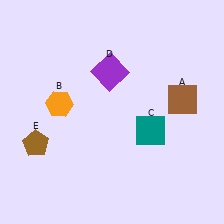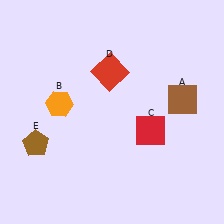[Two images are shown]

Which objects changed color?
C changed from teal to red. D changed from purple to red.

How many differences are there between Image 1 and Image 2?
There are 2 differences between the two images.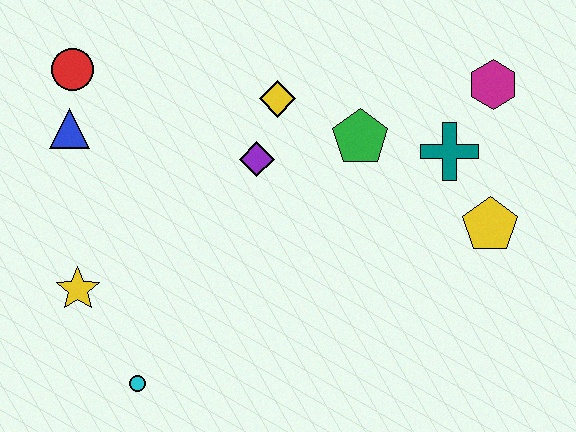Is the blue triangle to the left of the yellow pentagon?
Yes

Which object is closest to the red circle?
The blue triangle is closest to the red circle.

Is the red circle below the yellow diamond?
No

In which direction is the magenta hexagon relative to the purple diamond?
The magenta hexagon is to the right of the purple diamond.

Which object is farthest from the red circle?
The yellow pentagon is farthest from the red circle.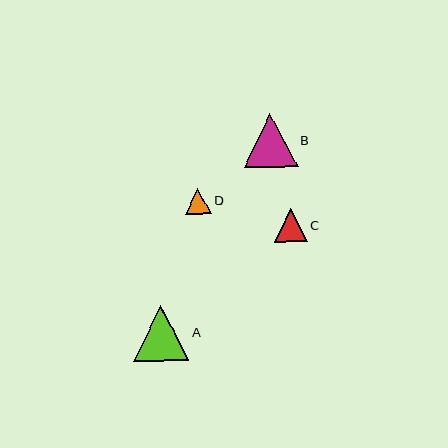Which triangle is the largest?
Triangle A is the largest with a size of approximately 56 pixels.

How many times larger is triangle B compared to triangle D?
Triangle B is approximately 2.1 times the size of triangle D.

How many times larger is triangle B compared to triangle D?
Triangle B is approximately 2.1 times the size of triangle D.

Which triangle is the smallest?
Triangle D is the smallest with a size of approximately 26 pixels.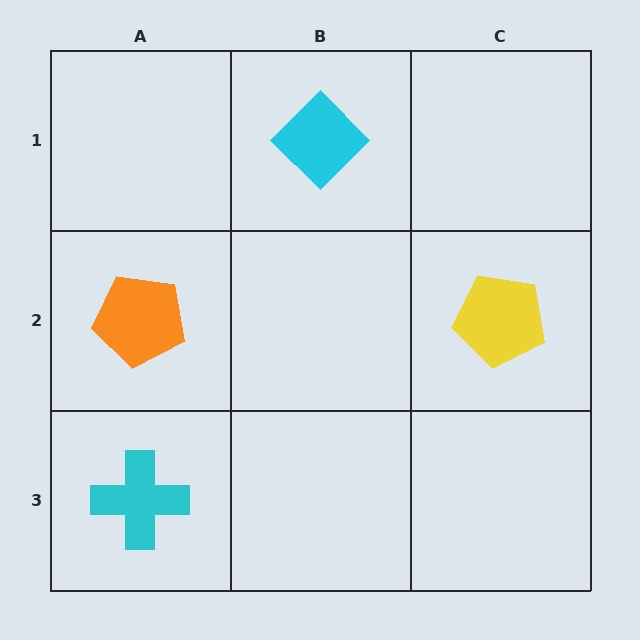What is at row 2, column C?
A yellow pentagon.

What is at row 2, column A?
An orange pentagon.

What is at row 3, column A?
A cyan cross.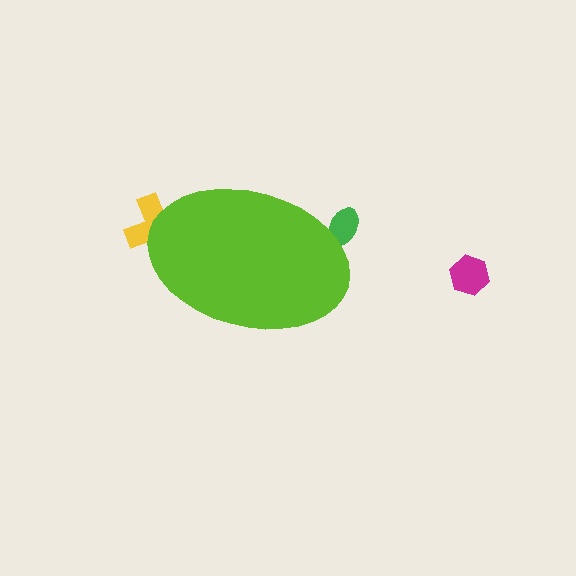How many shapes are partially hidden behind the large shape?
2 shapes are partially hidden.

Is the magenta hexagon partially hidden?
No, the magenta hexagon is fully visible.